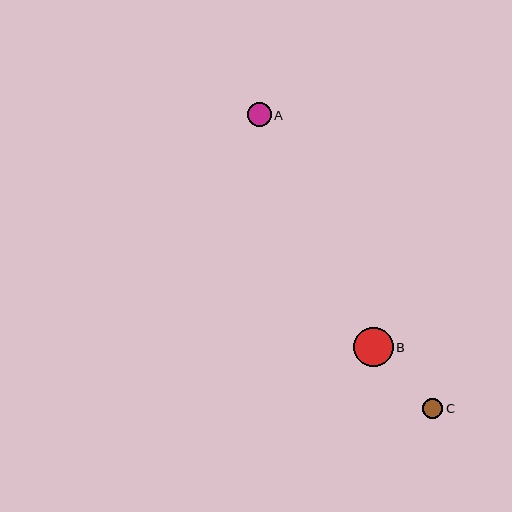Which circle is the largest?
Circle B is the largest with a size of approximately 39 pixels.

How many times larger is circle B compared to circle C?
Circle B is approximately 1.9 times the size of circle C.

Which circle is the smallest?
Circle C is the smallest with a size of approximately 20 pixels.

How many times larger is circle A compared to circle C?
Circle A is approximately 1.2 times the size of circle C.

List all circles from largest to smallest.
From largest to smallest: B, A, C.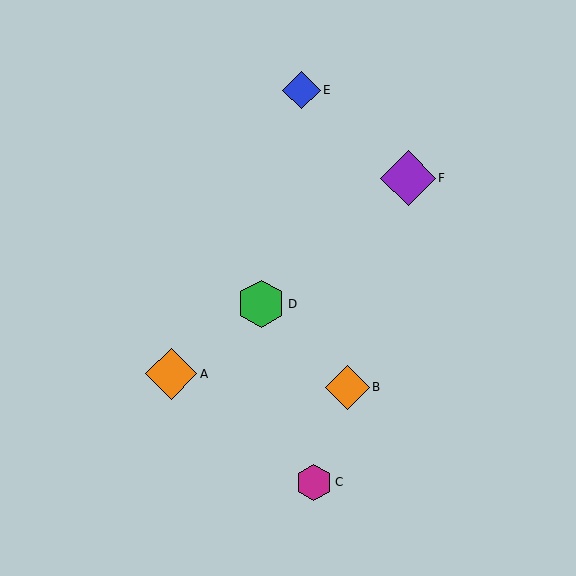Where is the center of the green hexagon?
The center of the green hexagon is at (261, 304).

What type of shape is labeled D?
Shape D is a green hexagon.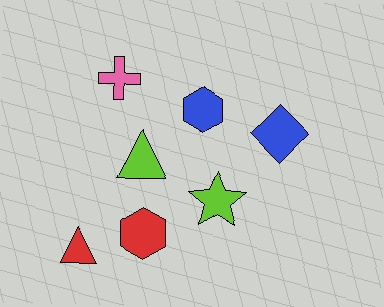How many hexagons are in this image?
There are 2 hexagons.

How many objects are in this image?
There are 7 objects.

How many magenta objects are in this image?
There are no magenta objects.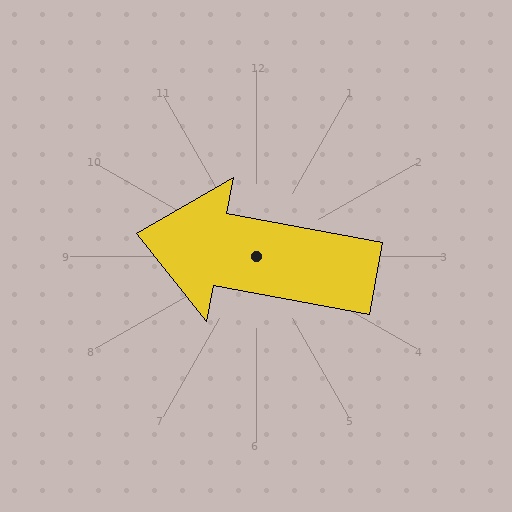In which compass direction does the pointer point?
West.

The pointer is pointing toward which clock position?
Roughly 9 o'clock.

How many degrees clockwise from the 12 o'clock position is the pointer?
Approximately 281 degrees.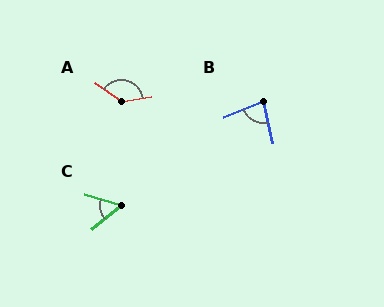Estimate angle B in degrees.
Approximately 80 degrees.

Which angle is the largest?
A, at approximately 135 degrees.